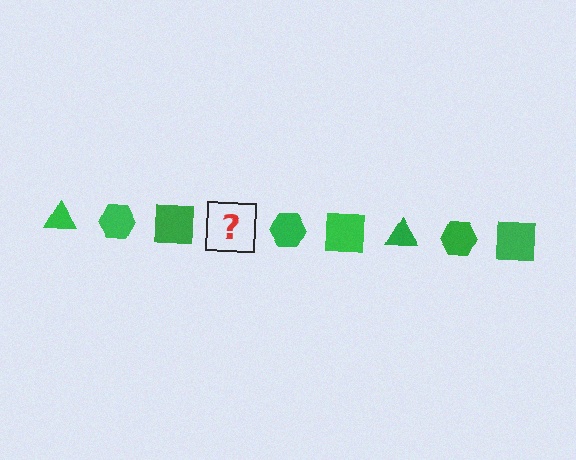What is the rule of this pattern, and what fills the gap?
The rule is that the pattern cycles through triangle, hexagon, square shapes in green. The gap should be filled with a green triangle.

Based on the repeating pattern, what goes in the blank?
The blank should be a green triangle.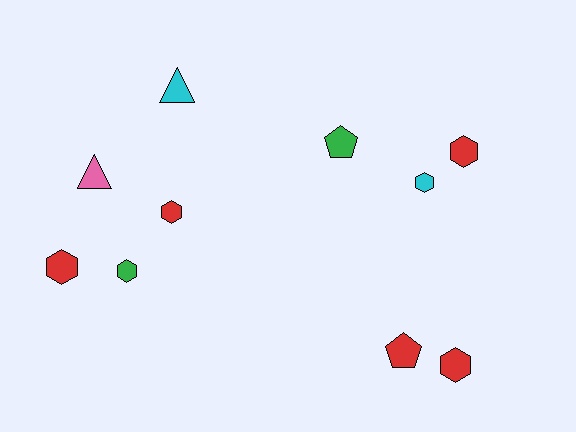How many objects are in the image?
There are 10 objects.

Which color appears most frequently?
Red, with 5 objects.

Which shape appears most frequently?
Hexagon, with 6 objects.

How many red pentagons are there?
There is 1 red pentagon.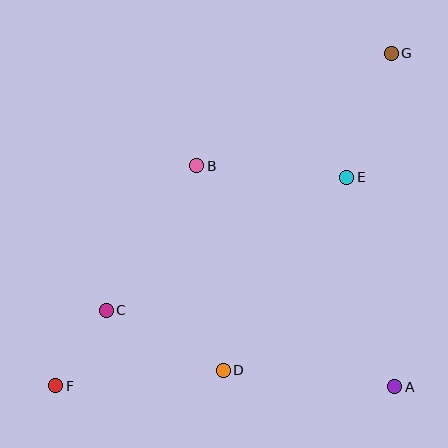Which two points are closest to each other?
Points C and F are closest to each other.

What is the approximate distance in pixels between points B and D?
The distance between B and D is approximately 206 pixels.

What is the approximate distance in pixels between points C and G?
The distance between C and G is approximately 384 pixels.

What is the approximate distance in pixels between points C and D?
The distance between C and D is approximately 131 pixels.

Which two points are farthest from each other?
Points F and G are farthest from each other.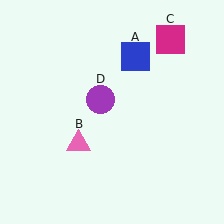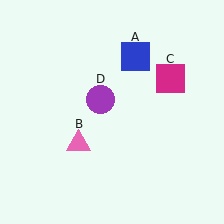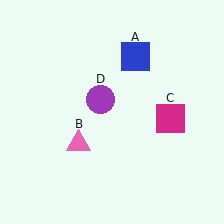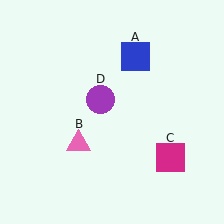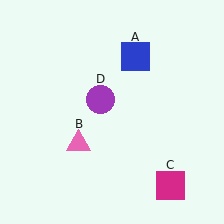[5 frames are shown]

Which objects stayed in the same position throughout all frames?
Blue square (object A) and pink triangle (object B) and purple circle (object D) remained stationary.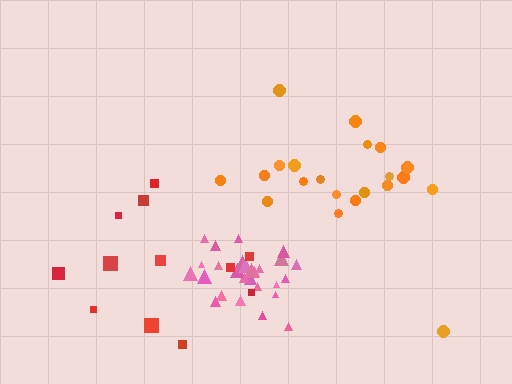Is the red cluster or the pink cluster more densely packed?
Pink.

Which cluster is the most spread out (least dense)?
Red.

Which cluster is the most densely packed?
Pink.